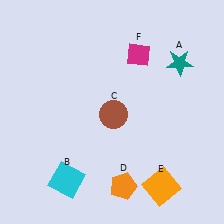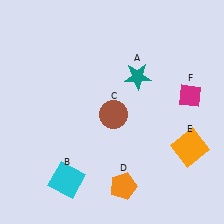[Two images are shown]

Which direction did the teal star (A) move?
The teal star (A) moved left.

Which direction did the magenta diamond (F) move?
The magenta diamond (F) moved right.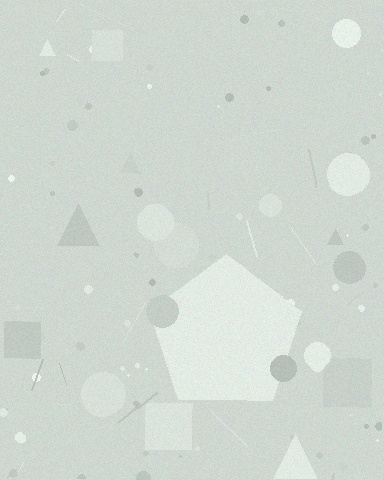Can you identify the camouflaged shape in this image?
The camouflaged shape is a pentagon.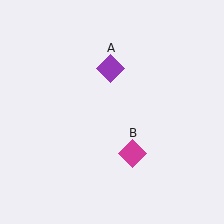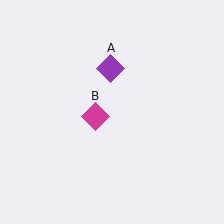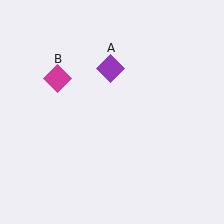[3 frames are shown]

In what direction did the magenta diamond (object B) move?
The magenta diamond (object B) moved up and to the left.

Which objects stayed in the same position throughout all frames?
Purple diamond (object A) remained stationary.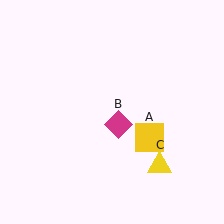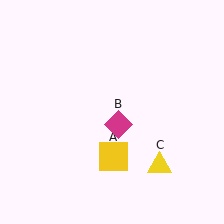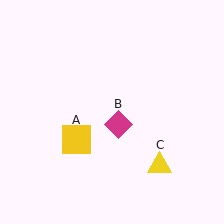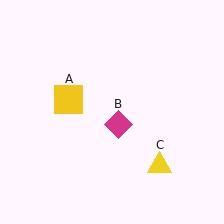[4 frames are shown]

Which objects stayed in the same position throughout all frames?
Magenta diamond (object B) and yellow triangle (object C) remained stationary.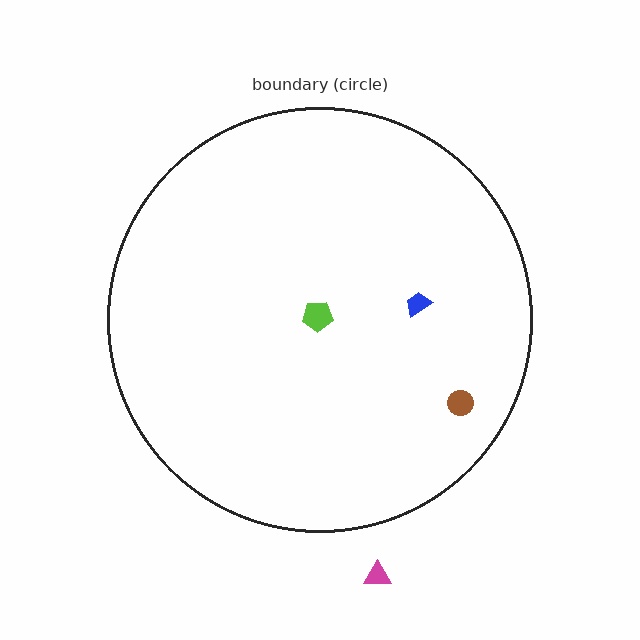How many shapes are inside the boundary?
3 inside, 1 outside.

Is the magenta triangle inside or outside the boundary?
Outside.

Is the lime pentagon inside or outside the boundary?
Inside.